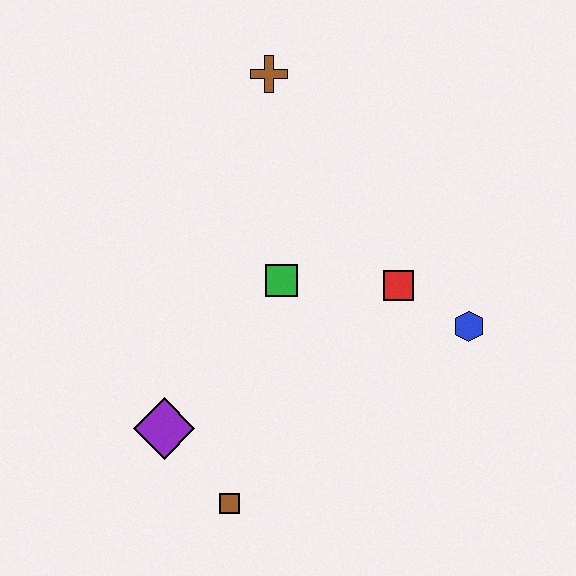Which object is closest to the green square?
The red square is closest to the green square.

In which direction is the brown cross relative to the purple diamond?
The brown cross is above the purple diamond.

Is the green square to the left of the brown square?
No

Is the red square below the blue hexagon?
No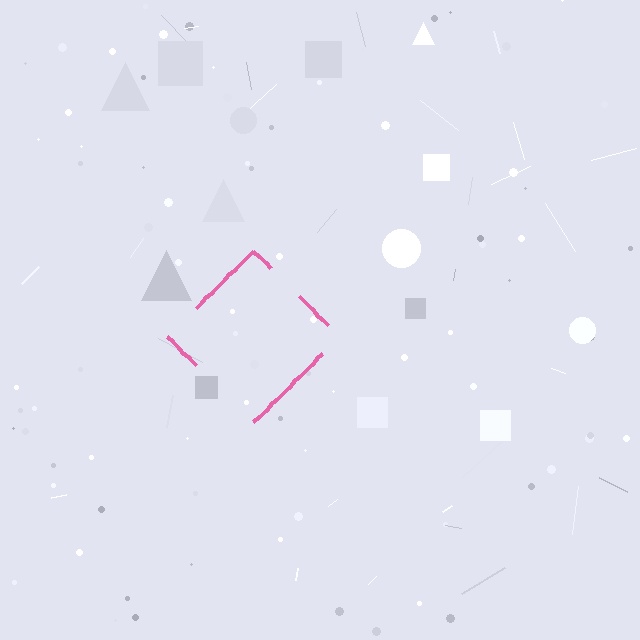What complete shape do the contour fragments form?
The contour fragments form a diamond.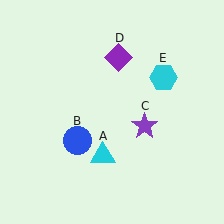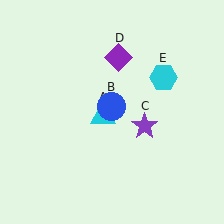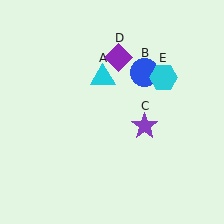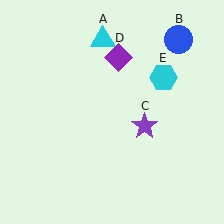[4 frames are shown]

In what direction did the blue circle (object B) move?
The blue circle (object B) moved up and to the right.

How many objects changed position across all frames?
2 objects changed position: cyan triangle (object A), blue circle (object B).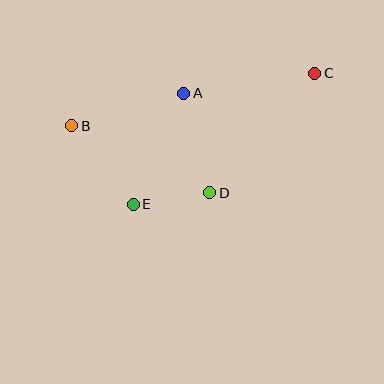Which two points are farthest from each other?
Points B and C are farthest from each other.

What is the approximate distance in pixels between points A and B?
The distance between A and B is approximately 116 pixels.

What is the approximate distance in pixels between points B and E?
The distance between B and E is approximately 100 pixels.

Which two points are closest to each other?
Points D and E are closest to each other.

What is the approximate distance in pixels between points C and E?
The distance between C and E is approximately 224 pixels.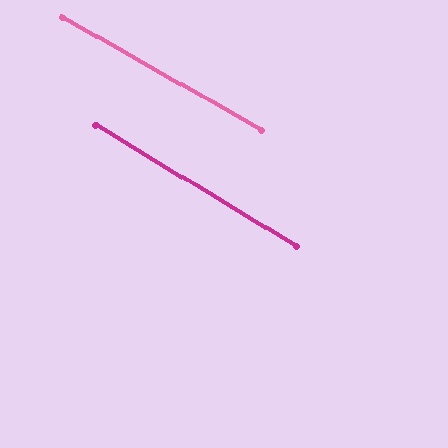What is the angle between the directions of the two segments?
Approximately 1 degree.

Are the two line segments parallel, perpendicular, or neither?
Parallel — their directions differ by only 1.4°.